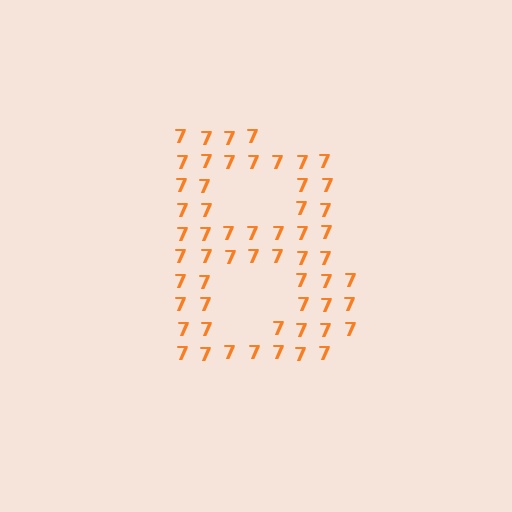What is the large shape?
The large shape is the letter B.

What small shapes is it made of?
It is made of small digit 7's.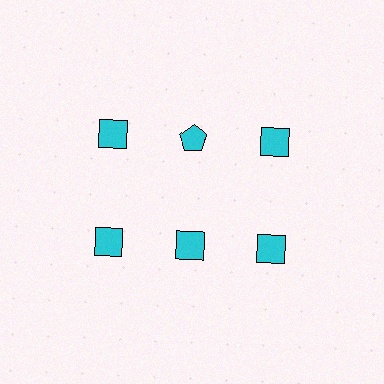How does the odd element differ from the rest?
It has a different shape: pentagon instead of square.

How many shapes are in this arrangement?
There are 6 shapes arranged in a grid pattern.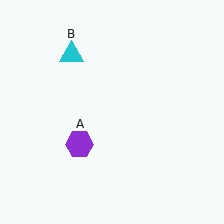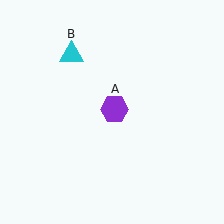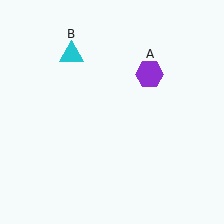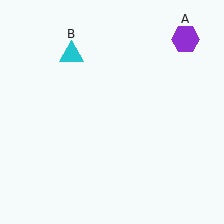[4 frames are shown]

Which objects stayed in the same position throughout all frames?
Cyan triangle (object B) remained stationary.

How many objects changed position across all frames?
1 object changed position: purple hexagon (object A).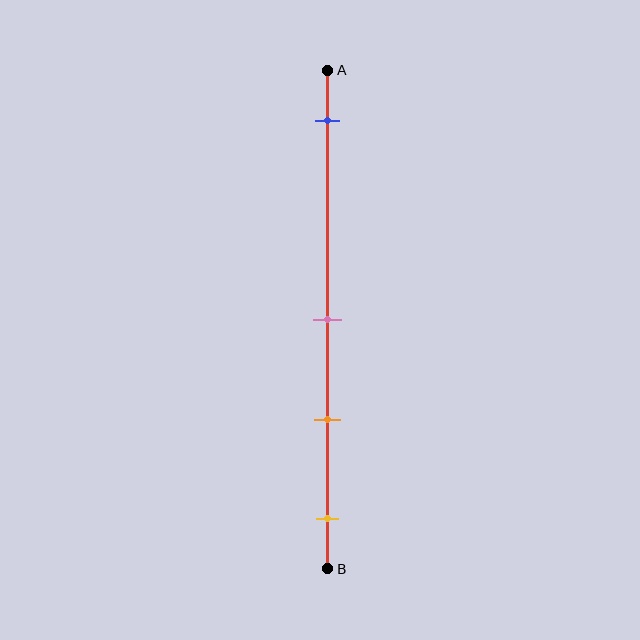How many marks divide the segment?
There are 4 marks dividing the segment.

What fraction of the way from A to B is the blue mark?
The blue mark is approximately 10% (0.1) of the way from A to B.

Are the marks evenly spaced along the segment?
No, the marks are not evenly spaced.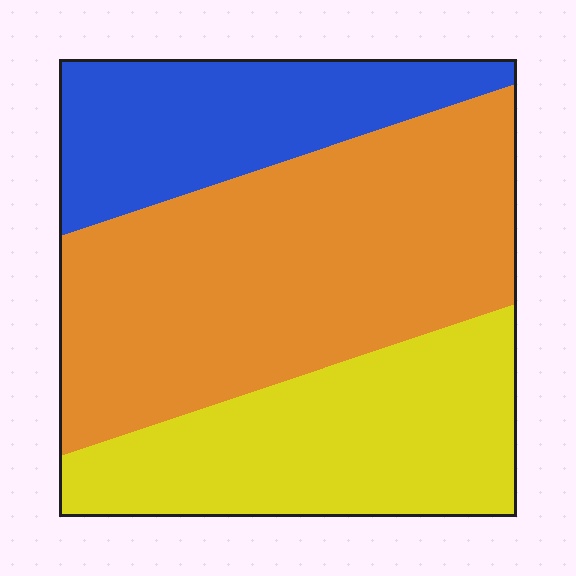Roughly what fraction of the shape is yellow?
Yellow covers 30% of the shape.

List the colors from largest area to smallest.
From largest to smallest: orange, yellow, blue.